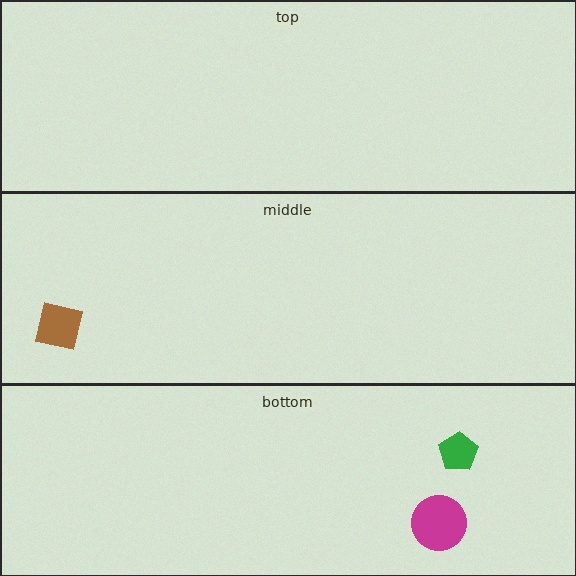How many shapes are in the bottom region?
2.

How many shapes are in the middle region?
1.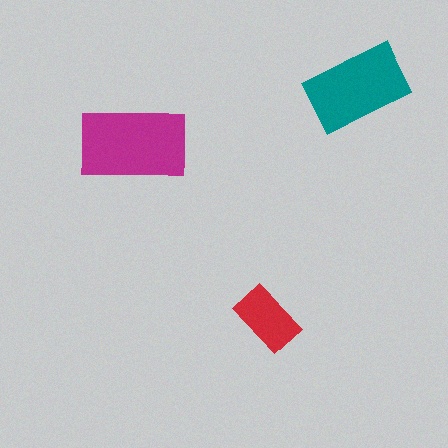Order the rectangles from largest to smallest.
the magenta one, the teal one, the red one.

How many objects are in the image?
There are 3 objects in the image.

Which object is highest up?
The teal rectangle is topmost.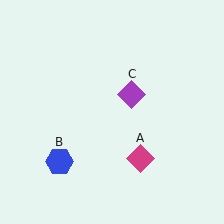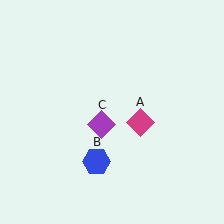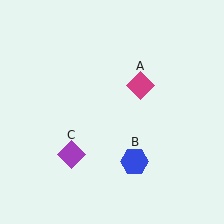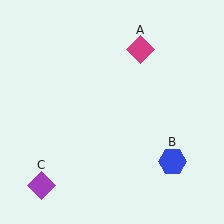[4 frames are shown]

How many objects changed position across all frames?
3 objects changed position: magenta diamond (object A), blue hexagon (object B), purple diamond (object C).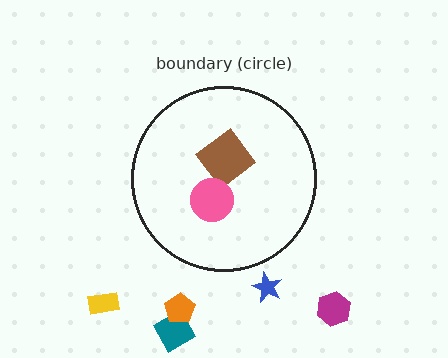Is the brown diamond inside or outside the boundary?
Inside.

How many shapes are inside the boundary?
2 inside, 5 outside.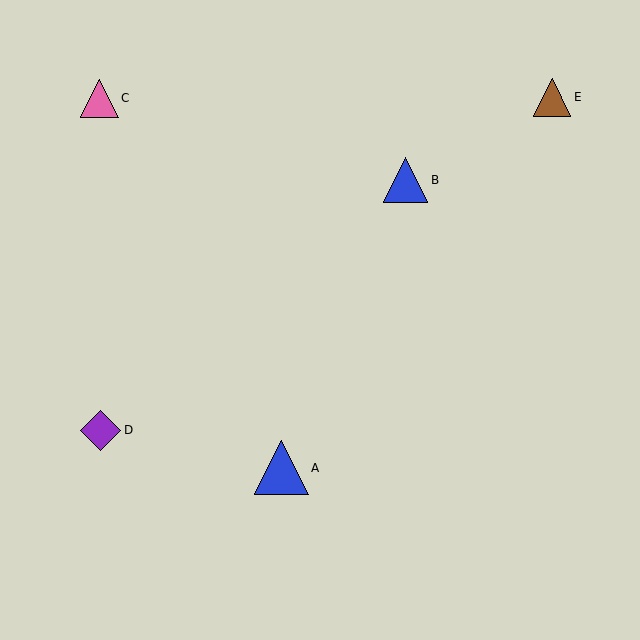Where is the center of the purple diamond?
The center of the purple diamond is at (101, 430).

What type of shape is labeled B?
Shape B is a blue triangle.